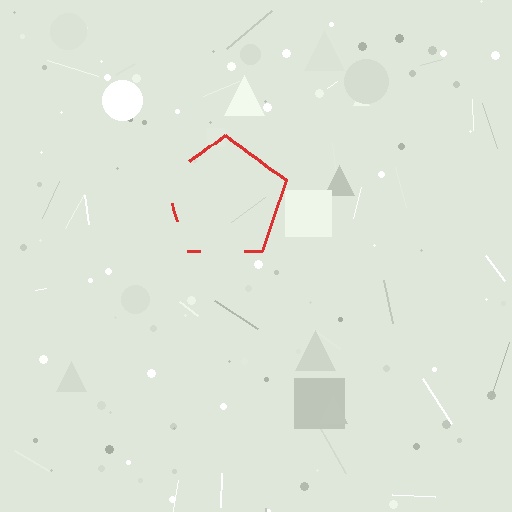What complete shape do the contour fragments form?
The contour fragments form a pentagon.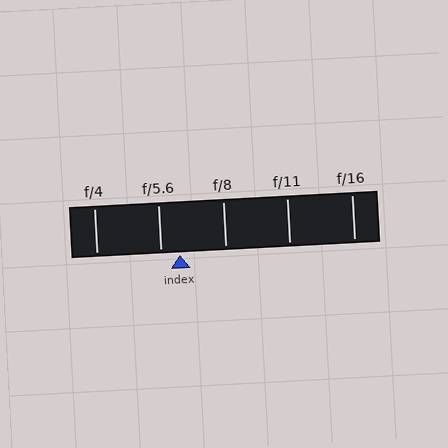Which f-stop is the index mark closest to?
The index mark is closest to f/5.6.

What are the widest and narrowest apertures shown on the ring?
The widest aperture shown is f/4 and the narrowest is f/16.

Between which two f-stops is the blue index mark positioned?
The index mark is between f/5.6 and f/8.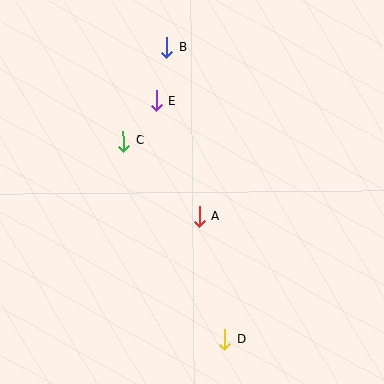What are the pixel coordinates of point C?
Point C is at (124, 141).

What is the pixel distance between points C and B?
The distance between C and B is 103 pixels.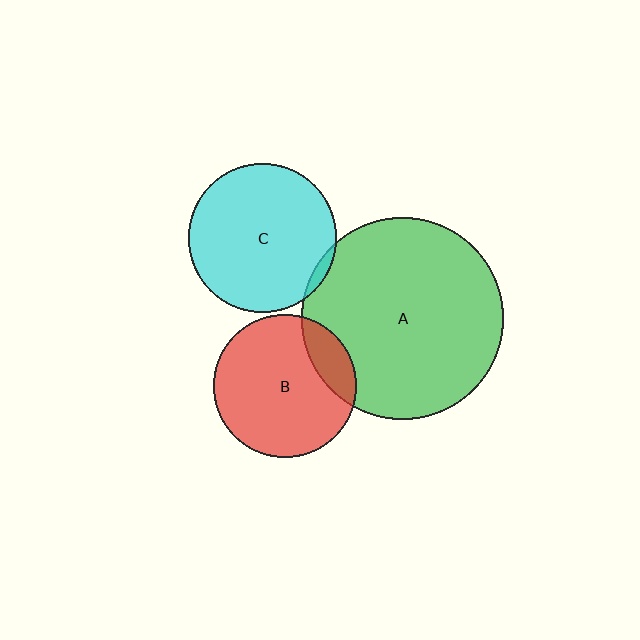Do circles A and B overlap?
Yes.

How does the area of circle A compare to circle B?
Approximately 2.0 times.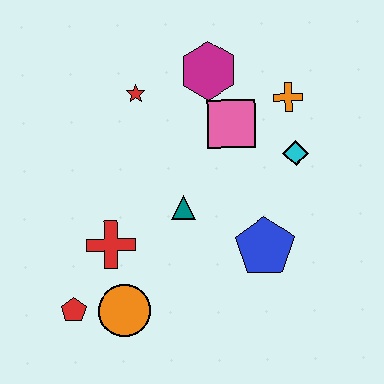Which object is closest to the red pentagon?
The orange circle is closest to the red pentagon.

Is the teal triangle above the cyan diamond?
No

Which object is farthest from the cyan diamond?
The red pentagon is farthest from the cyan diamond.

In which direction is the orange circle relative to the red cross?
The orange circle is below the red cross.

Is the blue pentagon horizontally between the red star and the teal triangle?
No